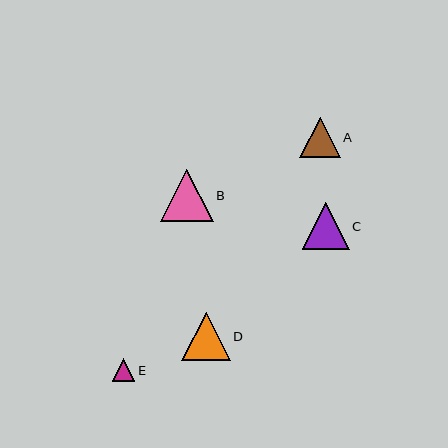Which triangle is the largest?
Triangle B is the largest with a size of approximately 52 pixels.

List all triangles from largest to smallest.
From largest to smallest: B, D, C, A, E.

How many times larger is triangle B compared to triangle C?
Triangle B is approximately 1.1 times the size of triangle C.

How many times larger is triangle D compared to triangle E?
Triangle D is approximately 2.2 times the size of triangle E.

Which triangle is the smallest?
Triangle E is the smallest with a size of approximately 22 pixels.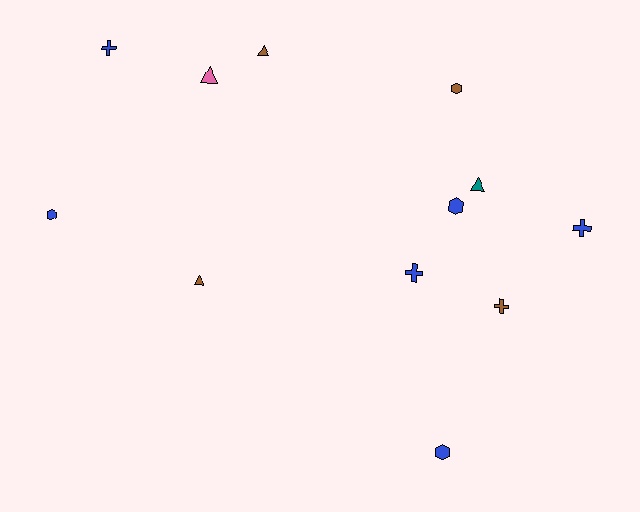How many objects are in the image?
There are 12 objects.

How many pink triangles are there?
There is 1 pink triangle.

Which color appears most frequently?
Blue, with 6 objects.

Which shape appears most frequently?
Triangle, with 4 objects.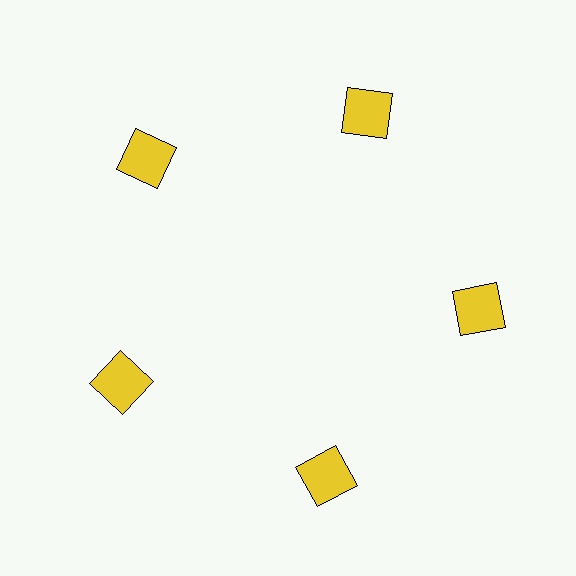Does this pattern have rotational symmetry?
Yes, this pattern has 5-fold rotational symmetry. It looks the same after rotating 72 degrees around the center.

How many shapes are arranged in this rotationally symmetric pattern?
There are 5 shapes, arranged in 5 groups of 1.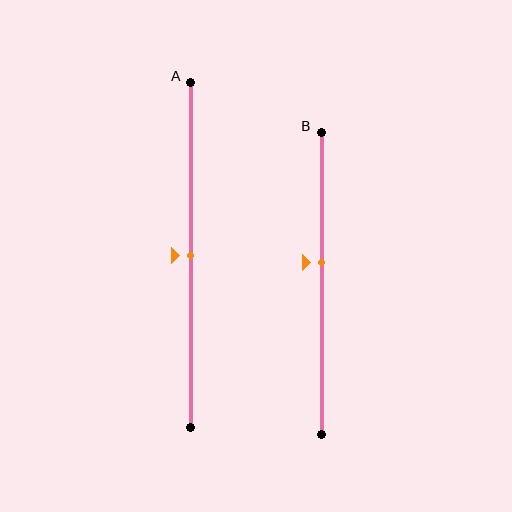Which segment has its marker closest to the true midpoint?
Segment A has its marker closest to the true midpoint.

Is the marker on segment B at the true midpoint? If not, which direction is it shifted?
No, the marker on segment B is shifted upward by about 7% of the segment length.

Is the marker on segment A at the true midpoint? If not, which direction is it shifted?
Yes, the marker on segment A is at the true midpoint.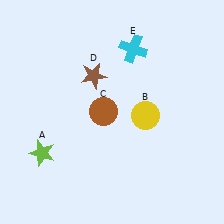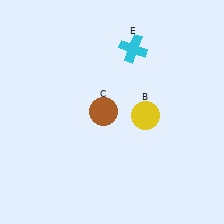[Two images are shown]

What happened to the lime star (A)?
The lime star (A) was removed in Image 2. It was in the bottom-left area of Image 1.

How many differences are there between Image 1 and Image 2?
There are 2 differences between the two images.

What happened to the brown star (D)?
The brown star (D) was removed in Image 2. It was in the top-left area of Image 1.